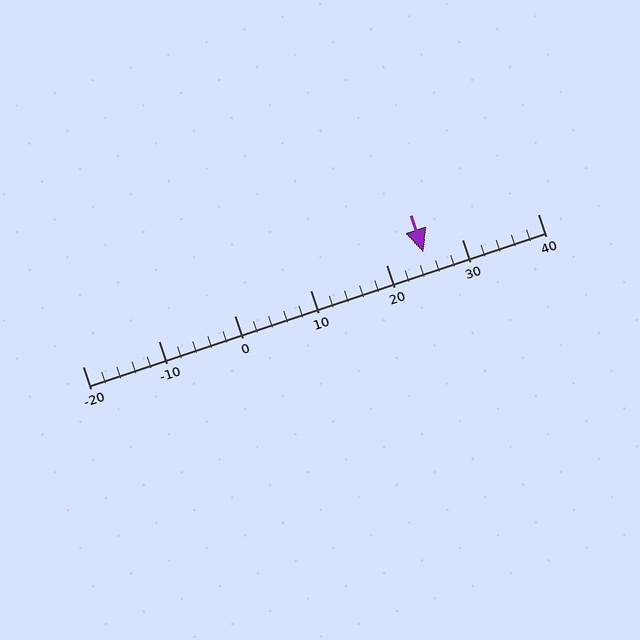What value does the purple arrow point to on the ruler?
The purple arrow points to approximately 25.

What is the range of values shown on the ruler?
The ruler shows values from -20 to 40.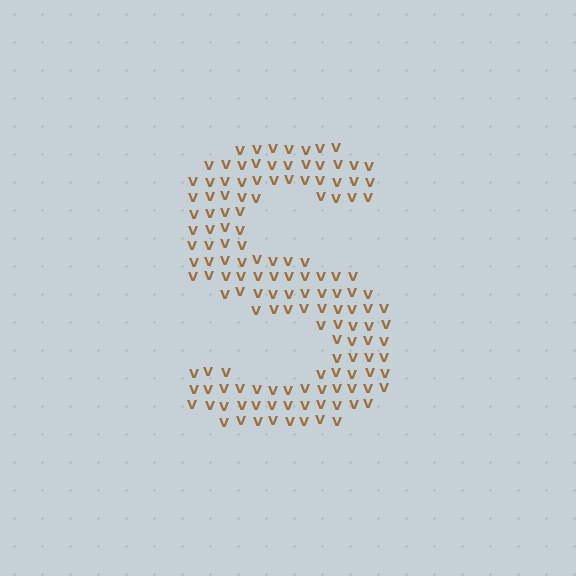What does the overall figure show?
The overall figure shows the letter S.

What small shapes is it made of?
It is made of small letter V's.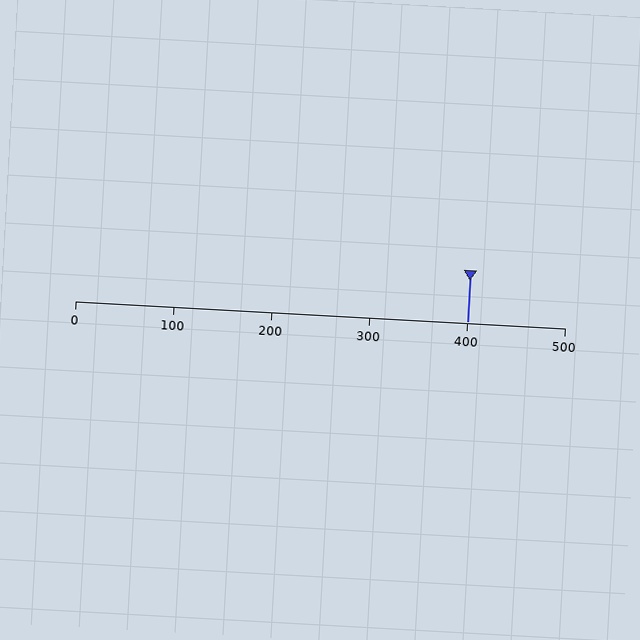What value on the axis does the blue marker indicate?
The marker indicates approximately 400.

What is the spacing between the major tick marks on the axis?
The major ticks are spaced 100 apart.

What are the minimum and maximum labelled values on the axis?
The axis runs from 0 to 500.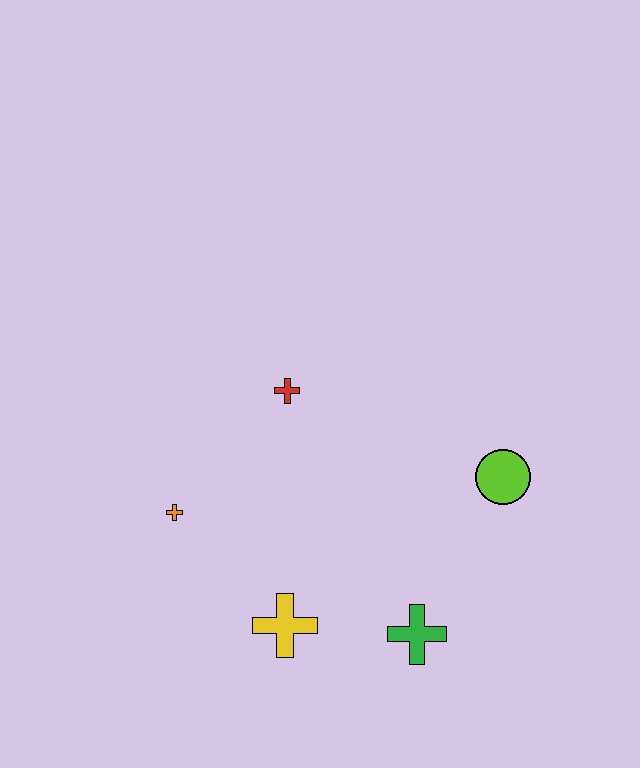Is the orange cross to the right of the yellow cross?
No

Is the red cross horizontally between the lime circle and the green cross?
No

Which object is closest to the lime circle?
The green cross is closest to the lime circle.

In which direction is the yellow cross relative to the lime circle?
The yellow cross is to the left of the lime circle.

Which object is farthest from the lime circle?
The orange cross is farthest from the lime circle.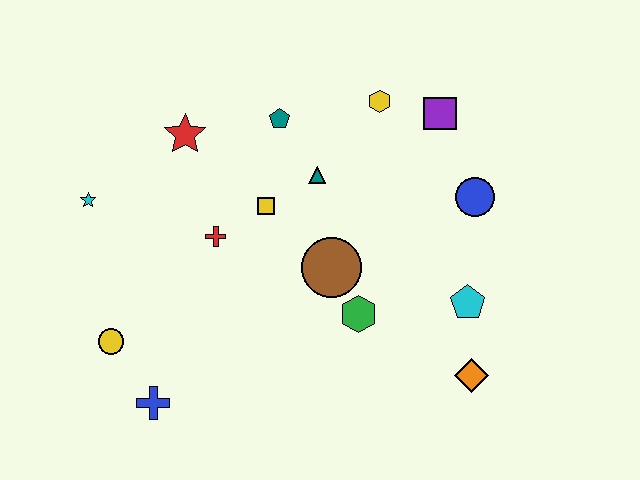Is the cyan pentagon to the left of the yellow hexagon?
No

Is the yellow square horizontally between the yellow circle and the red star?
No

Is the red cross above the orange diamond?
Yes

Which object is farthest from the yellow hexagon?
The blue cross is farthest from the yellow hexagon.